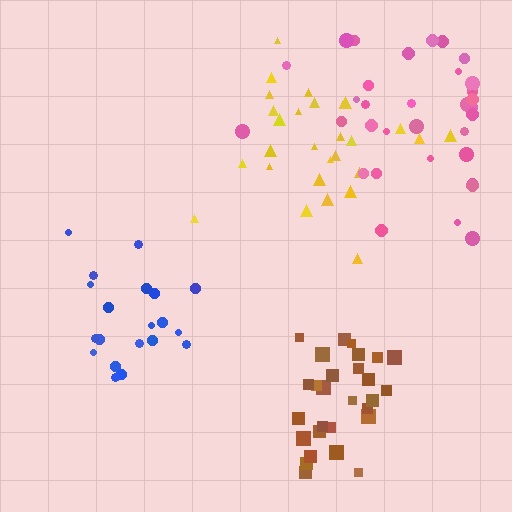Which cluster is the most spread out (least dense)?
Pink.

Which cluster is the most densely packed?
Brown.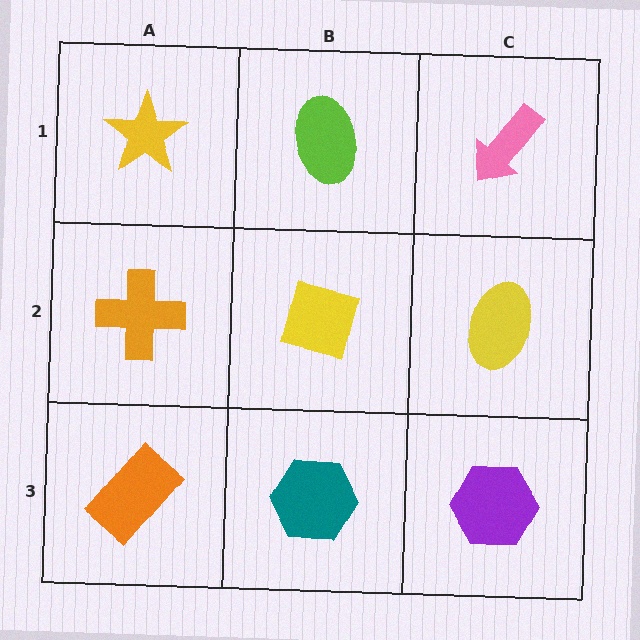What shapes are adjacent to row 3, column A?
An orange cross (row 2, column A), a teal hexagon (row 3, column B).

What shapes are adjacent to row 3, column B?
A yellow square (row 2, column B), an orange rectangle (row 3, column A), a purple hexagon (row 3, column C).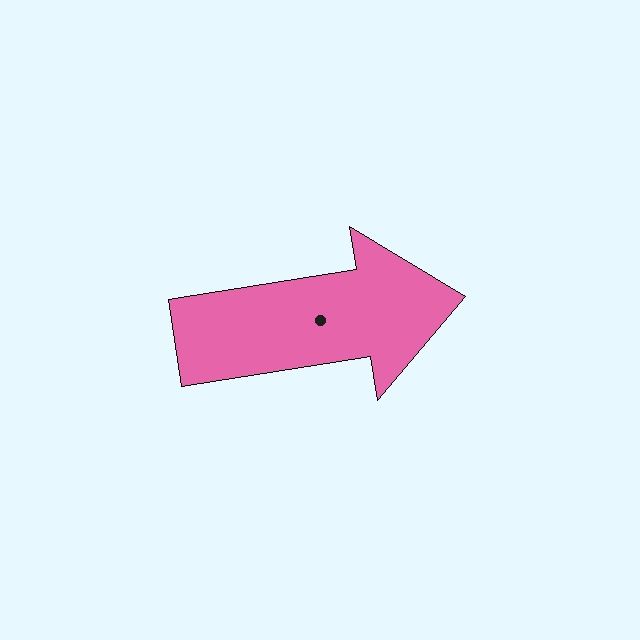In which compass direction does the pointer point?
East.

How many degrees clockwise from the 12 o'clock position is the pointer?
Approximately 81 degrees.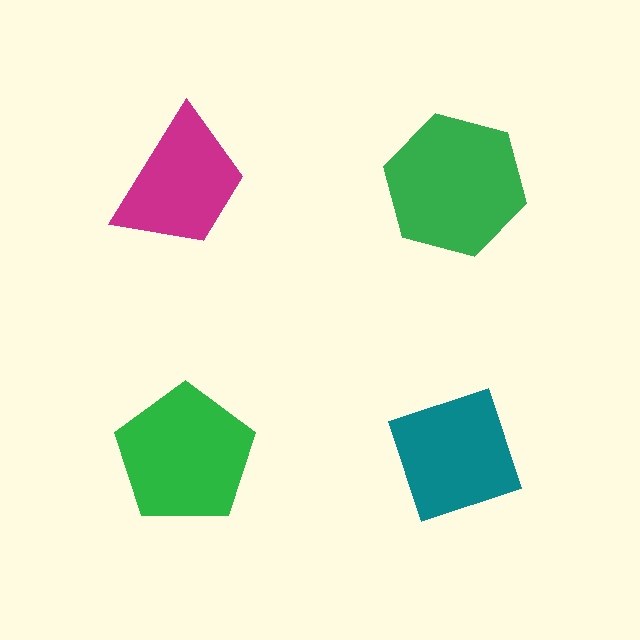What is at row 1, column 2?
A green hexagon.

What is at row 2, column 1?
A green pentagon.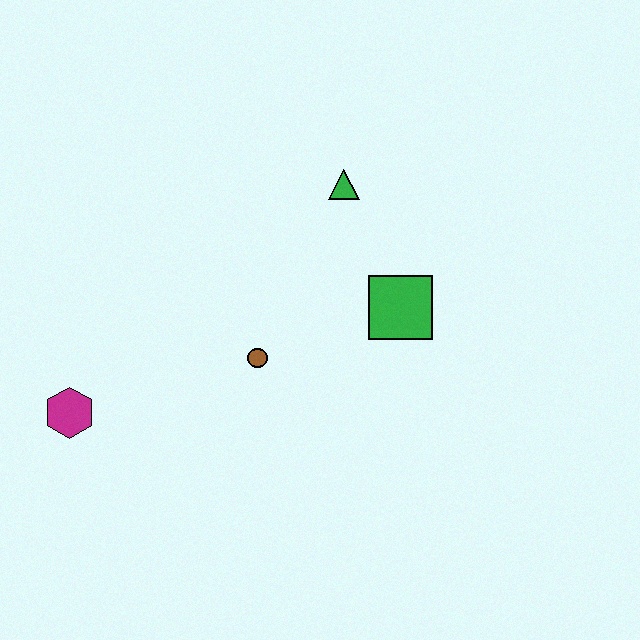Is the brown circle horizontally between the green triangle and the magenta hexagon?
Yes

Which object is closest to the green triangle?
The green square is closest to the green triangle.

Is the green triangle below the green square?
No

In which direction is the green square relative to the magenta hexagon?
The green square is to the right of the magenta hexagon.